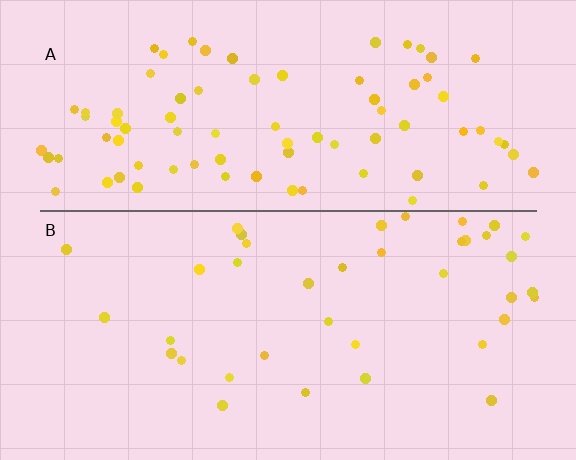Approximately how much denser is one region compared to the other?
Approximately 2.2× — region A over region B.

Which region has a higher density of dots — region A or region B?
A (the top).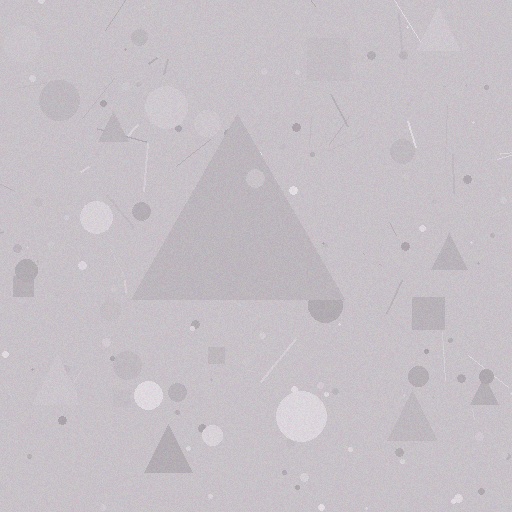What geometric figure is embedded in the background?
A triangle is embedded in the background.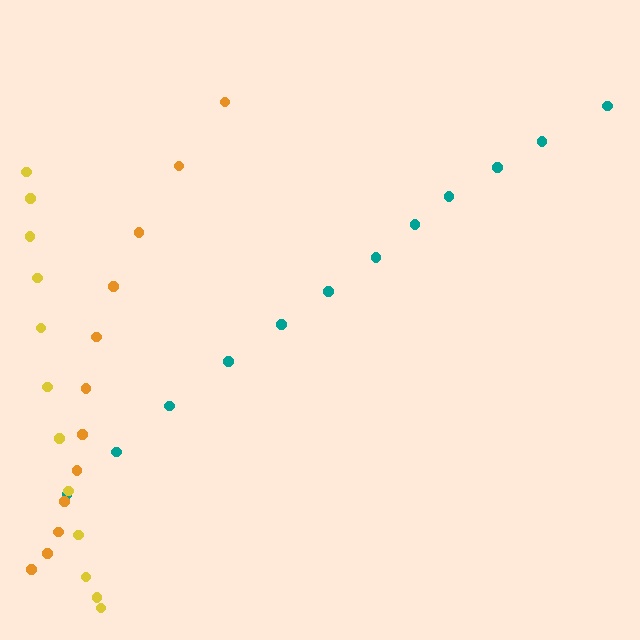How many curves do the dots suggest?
There are 3 distinct paths.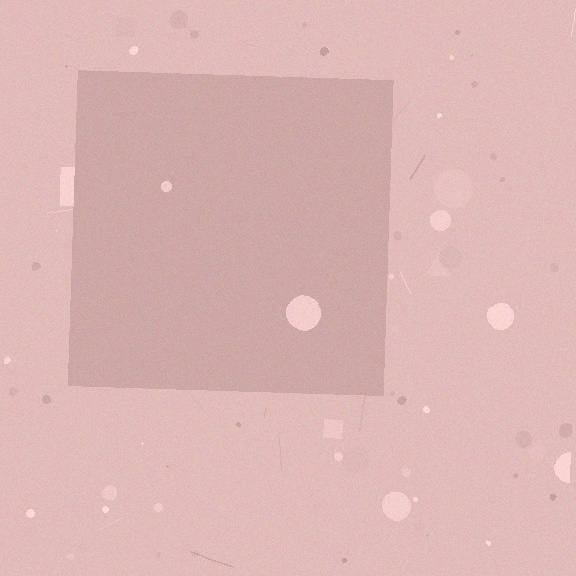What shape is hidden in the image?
A square is hidden in the image.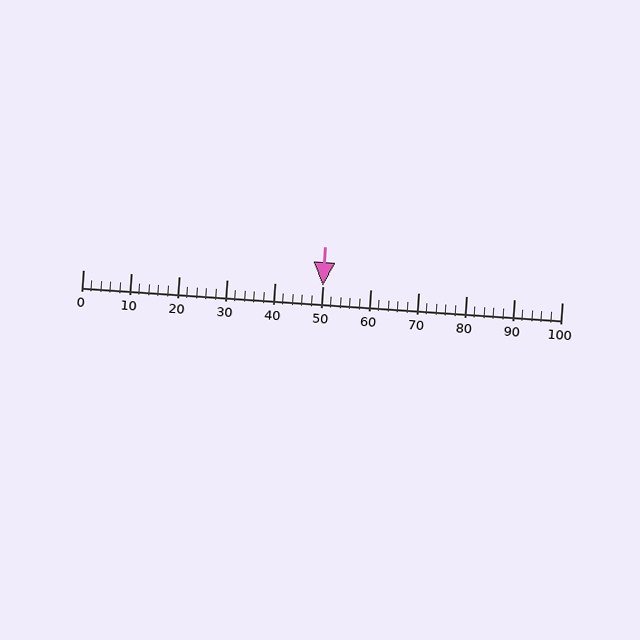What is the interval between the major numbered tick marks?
The major tick marks are spaced 10 units apart.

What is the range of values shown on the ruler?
The ruler shows values from 0 to 100.